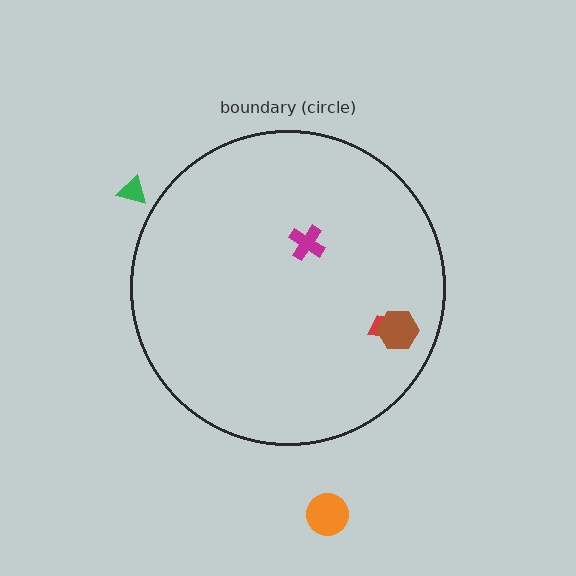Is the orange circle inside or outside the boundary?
Outside.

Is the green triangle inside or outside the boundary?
Outside.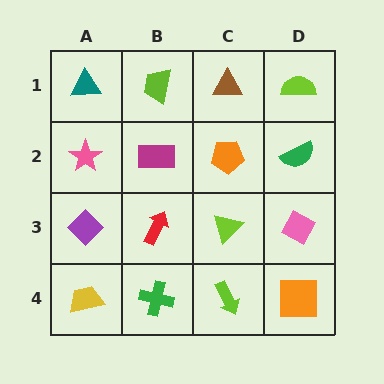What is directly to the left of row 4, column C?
A green cross.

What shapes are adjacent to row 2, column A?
A teal triangle (row 1, column A), a purple diamond (row 3, column A), a magenta rectangle (row 2, column B).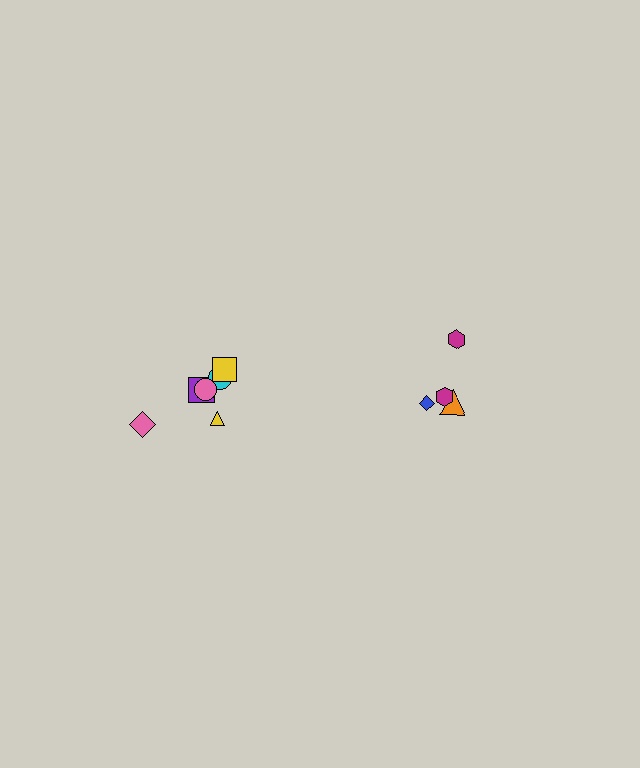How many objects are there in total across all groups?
There are 10 objects.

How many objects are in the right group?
There are 4 objects.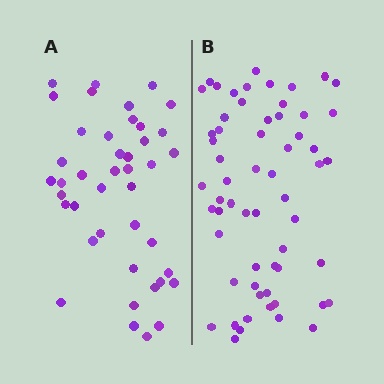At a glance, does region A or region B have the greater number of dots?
Region B (the right region) has more dots.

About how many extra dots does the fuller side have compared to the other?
Region B has approximately 20 more dots than region A.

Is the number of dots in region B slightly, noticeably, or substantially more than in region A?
Region B has noticeably more, but not dramatically so. The ratio is roughly 1.4 to 1.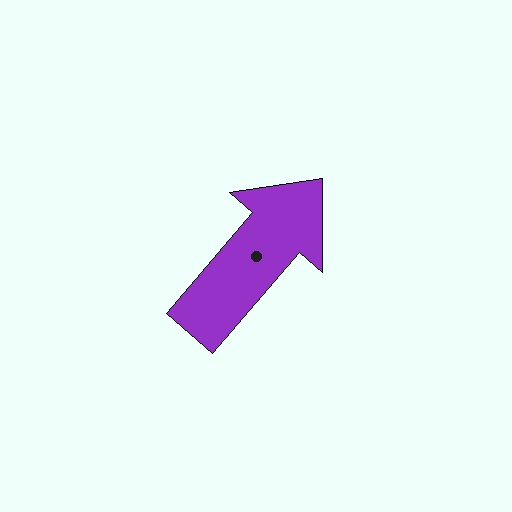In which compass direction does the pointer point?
Northeast.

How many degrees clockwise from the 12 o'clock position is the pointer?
Approximately 41 degrees.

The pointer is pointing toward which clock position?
Roughly 1 o'clock.